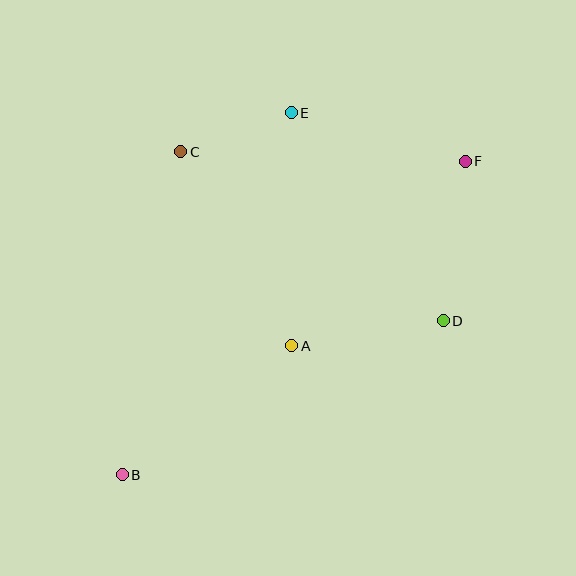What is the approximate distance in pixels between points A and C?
The distance between A and C is approximately 223 pixels.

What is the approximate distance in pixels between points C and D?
The distance between C and D is approximately 312 pixels.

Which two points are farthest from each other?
Points B and F are farthest from each other.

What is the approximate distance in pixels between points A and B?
The distance between A and B is approximately 213 pixels.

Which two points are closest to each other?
Points C and E are closest to each other.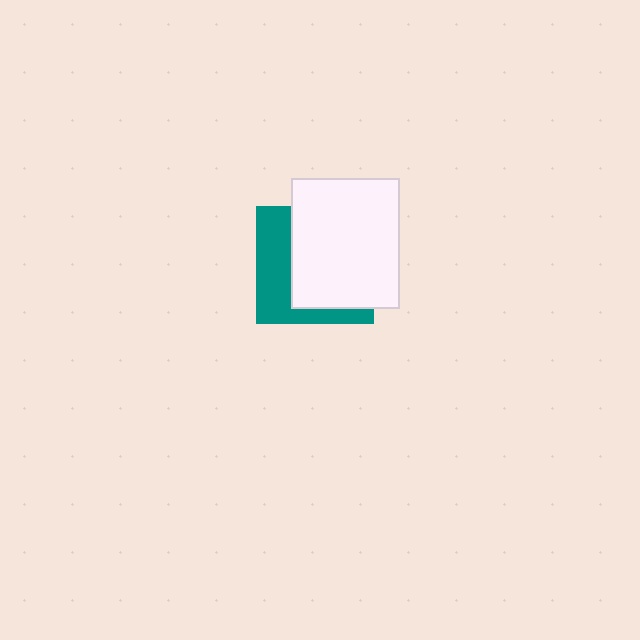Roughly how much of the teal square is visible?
A small part of it is visible (roughly 39%).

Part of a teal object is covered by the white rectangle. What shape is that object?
It is a square.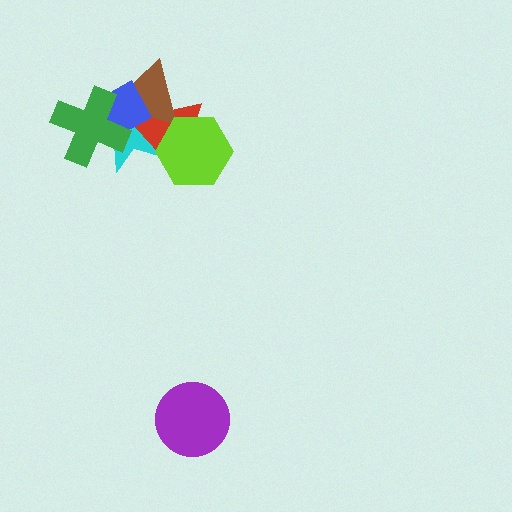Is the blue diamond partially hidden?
Yes, it is partially covered by another shape.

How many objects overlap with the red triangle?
4 objects overlap with the red triangle.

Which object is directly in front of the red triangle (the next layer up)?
The brown triangle is directly in front of the red triangle.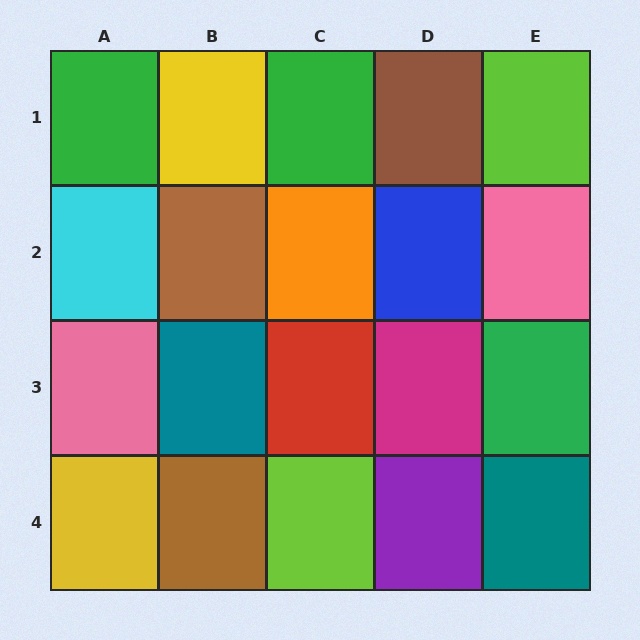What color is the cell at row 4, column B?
Brown.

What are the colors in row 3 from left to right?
Pink, teal, red, magenta, green.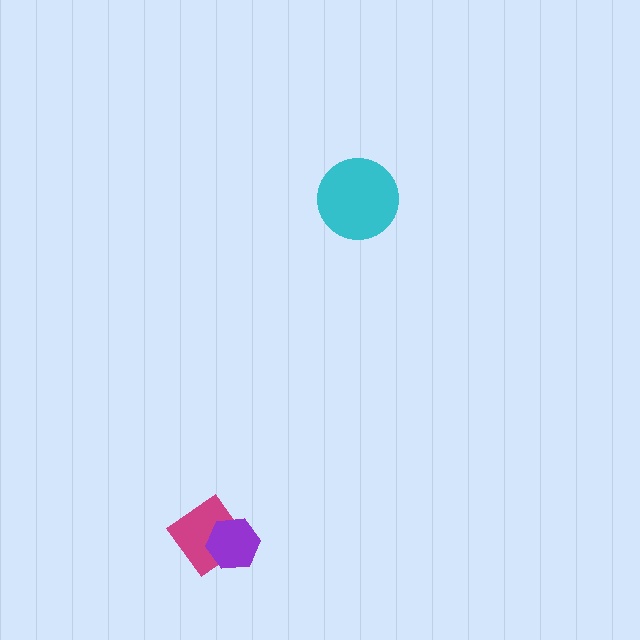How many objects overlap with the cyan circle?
0 objects overlap with the cyan circle.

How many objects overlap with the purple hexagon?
1 object overlaps with the purple hexagon.